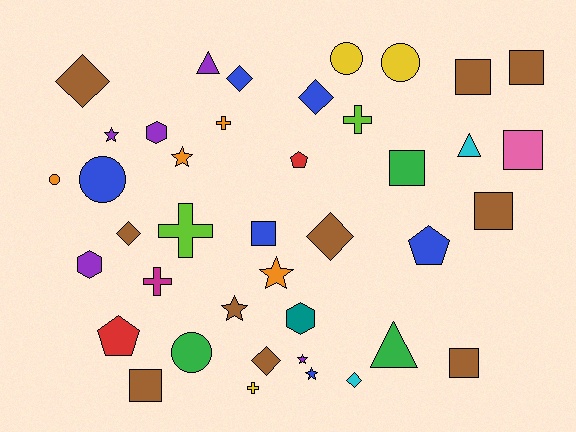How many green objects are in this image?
There are 3 green objects.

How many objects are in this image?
There are 40 objects.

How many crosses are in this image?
There are 5 crosses.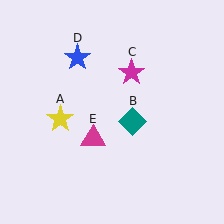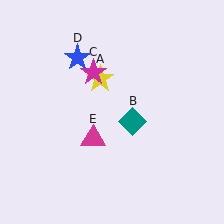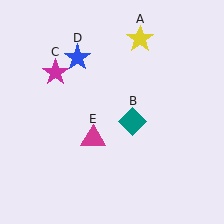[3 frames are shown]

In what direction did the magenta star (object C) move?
The magenta star (object C) moved left.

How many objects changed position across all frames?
2 objects changed position: yellow star (object A), magenta star (object C).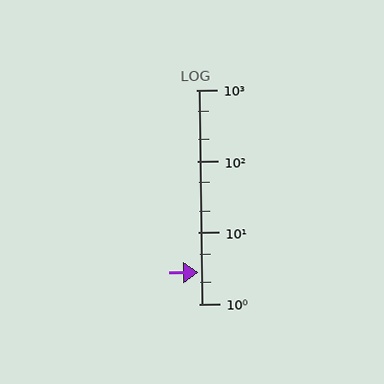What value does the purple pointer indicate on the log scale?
The pointer indicates approximately 2.8.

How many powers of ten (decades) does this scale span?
The scale spans 3 decades, from 1 to 1000.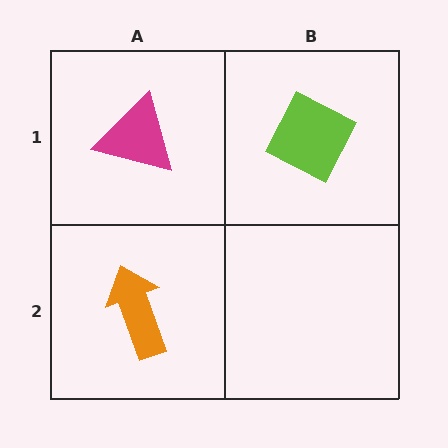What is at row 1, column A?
A magenta triangle.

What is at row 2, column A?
An orange arrow.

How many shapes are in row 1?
2 shapes.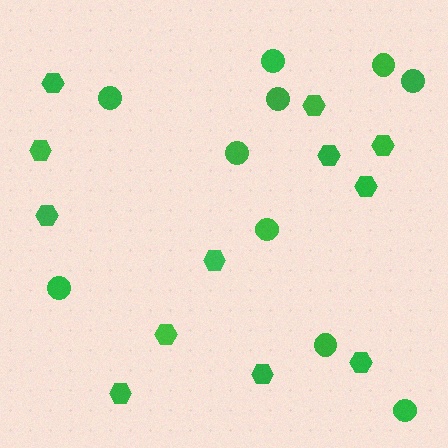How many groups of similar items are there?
There are 2 groups: one group of hexagons (12) and one group of circles (10).